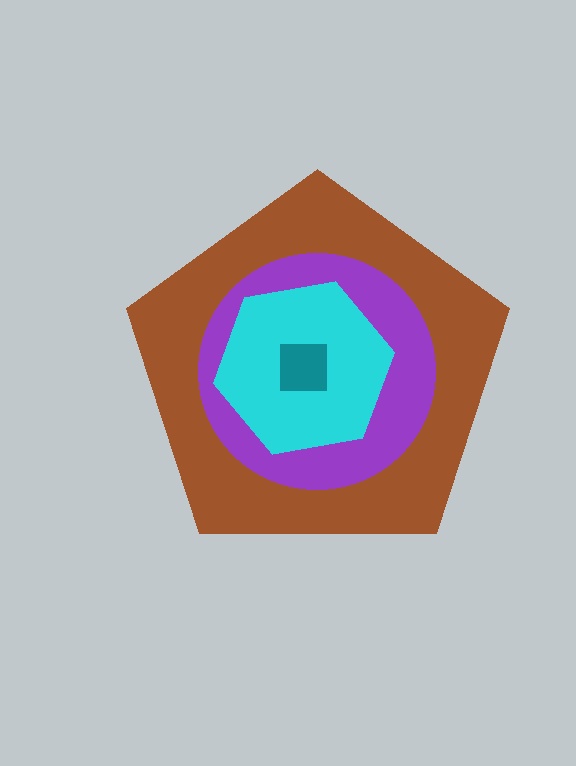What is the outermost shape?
The brown pentagon.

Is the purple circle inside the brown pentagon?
Yes.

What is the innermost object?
The teal square.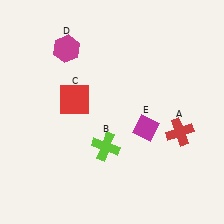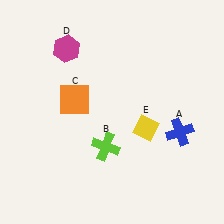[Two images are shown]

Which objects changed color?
A changed from red to blue. C changed from red to orange. E changed from magenta to yellow.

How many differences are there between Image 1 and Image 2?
There are 3 differences between the two images.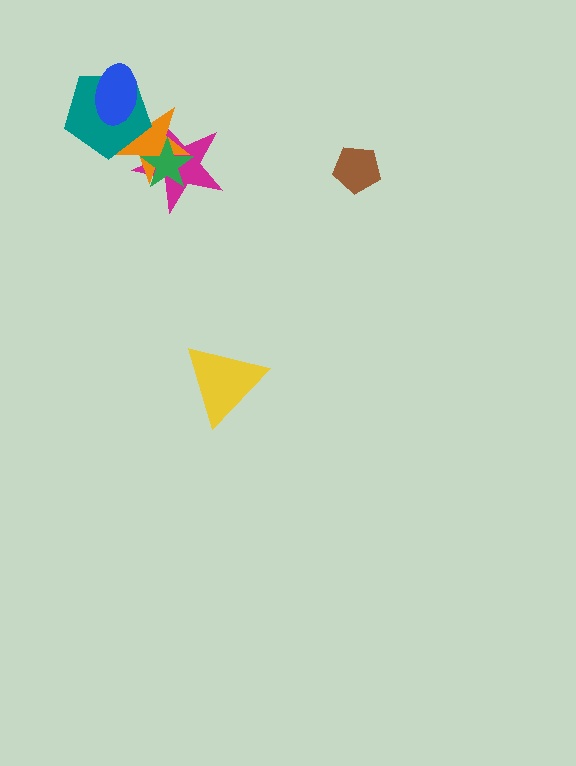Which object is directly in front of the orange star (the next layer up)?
The teal pentagon is directly in front of the orange star.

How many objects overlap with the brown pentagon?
0 objects overlap with the brown pentagon.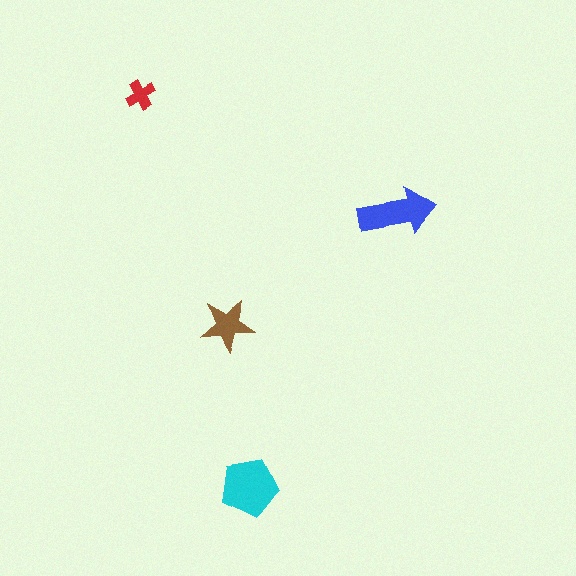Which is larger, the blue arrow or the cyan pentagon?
The cyan pentagon.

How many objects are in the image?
There are 4 objects in the image.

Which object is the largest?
The cyan pentagon.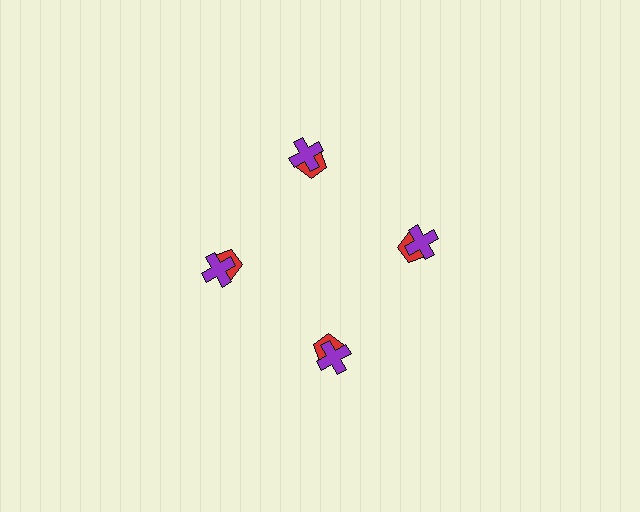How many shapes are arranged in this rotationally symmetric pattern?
There are 8 shapes, arranged in 4 groups of 2.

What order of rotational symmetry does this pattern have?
This pattern has 4-fold rotational symmetry.